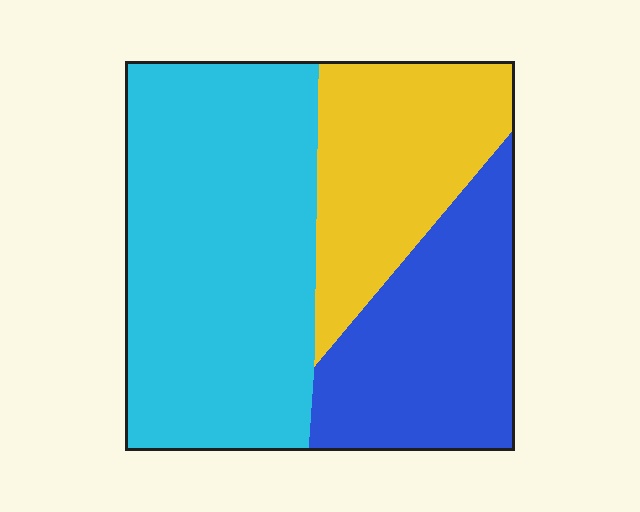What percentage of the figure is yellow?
Yellow takes up about one quarter (1/4) of the figure.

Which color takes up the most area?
Cyan, at roughly 50%.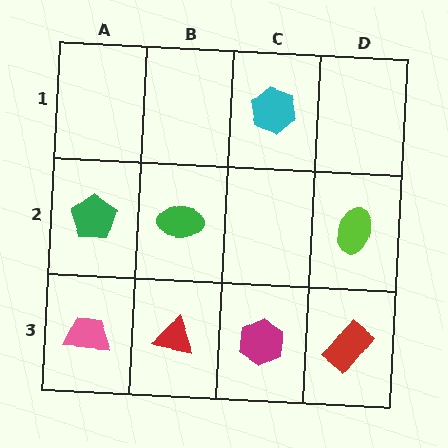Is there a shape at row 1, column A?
No, that cell is empty.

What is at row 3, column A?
A pink trapezoid.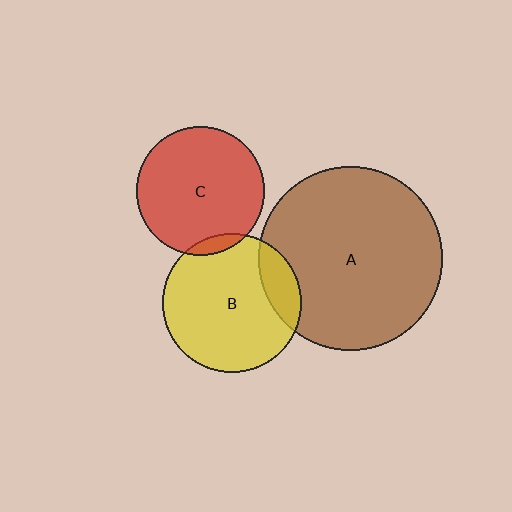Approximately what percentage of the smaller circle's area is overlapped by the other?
Approximately 5%.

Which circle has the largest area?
Circle A (brown).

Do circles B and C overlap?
Yes.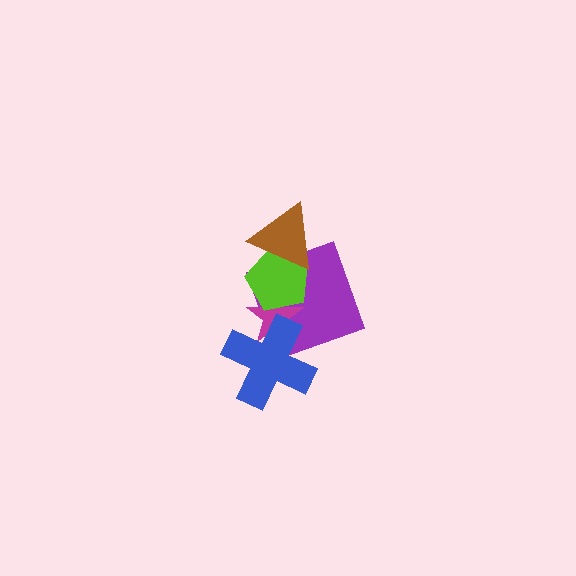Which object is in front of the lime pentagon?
The brown triangle is in front of the lime pentagon.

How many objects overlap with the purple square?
4 objects overlap with the purple square.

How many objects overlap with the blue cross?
2 objects overlap with the blue cross.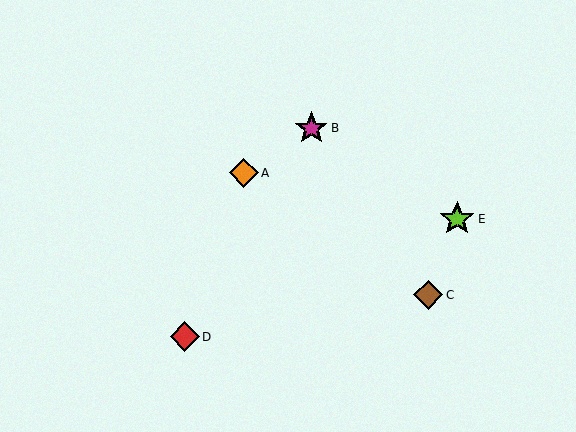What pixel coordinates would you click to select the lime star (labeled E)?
Click at (457, 219) to select the lime star E.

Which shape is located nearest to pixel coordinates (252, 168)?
The orange diamond (labeled A) at (244, 173) is nearest to that location.